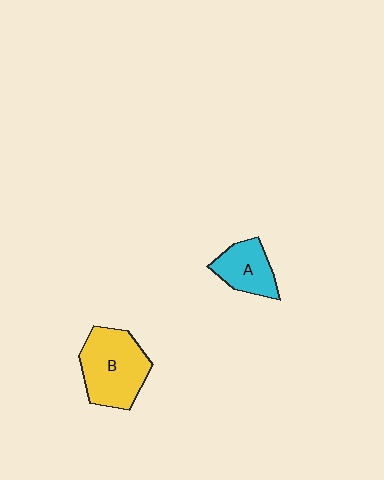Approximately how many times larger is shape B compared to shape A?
Approximately 1.7 times.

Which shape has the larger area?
Shape B (yellow).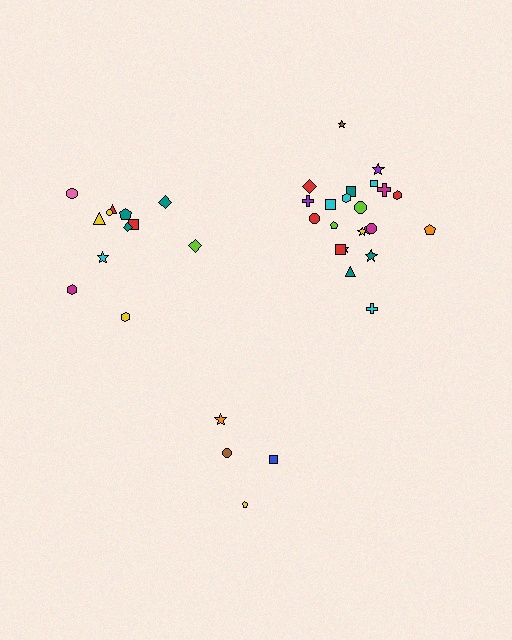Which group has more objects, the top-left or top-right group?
The top-right group.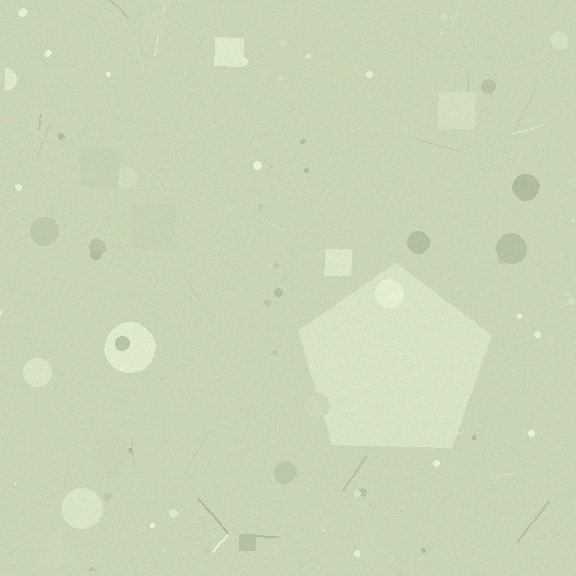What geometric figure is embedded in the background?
A pentagon is embedded in the background.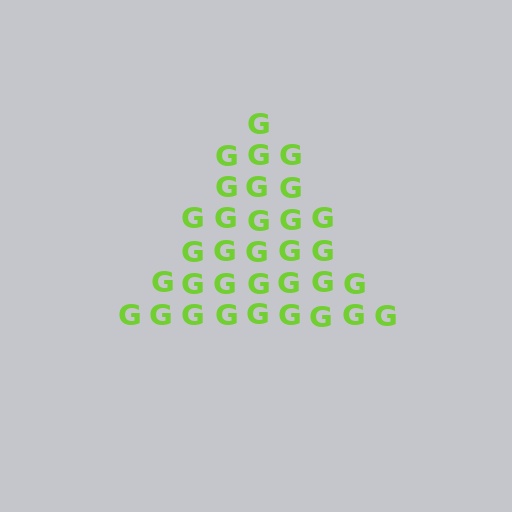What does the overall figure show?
The overall figure shows a triangle.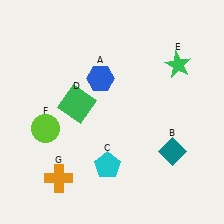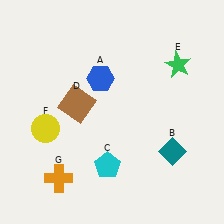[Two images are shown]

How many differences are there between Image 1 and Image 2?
There are 2 differences between the two images.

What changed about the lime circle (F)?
In Image 1, F is lime. In Image 2, it changed to yellow.